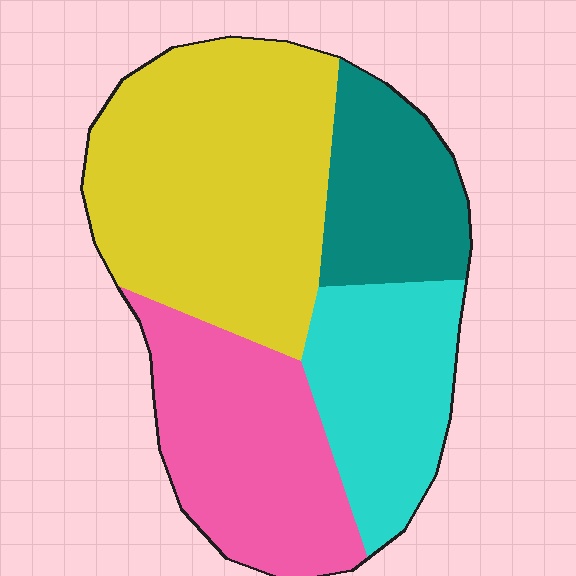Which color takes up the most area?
Yellow, at roughly 40%.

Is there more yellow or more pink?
Yellow.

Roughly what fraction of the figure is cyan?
Cyan covers about 20% of the figure.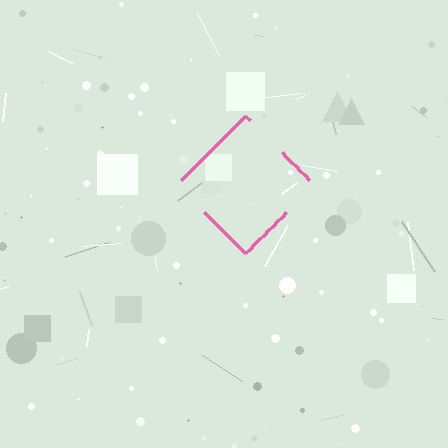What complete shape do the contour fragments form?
The contour fragments form a diamond.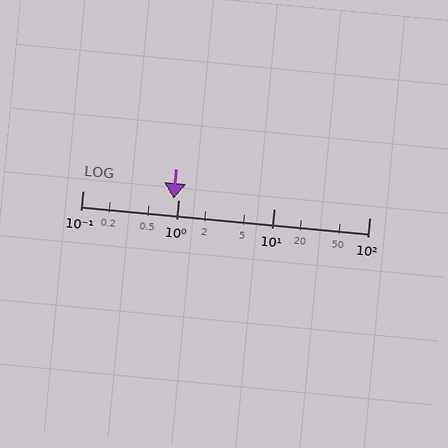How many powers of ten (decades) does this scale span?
The scale spans 3 decades, from 0.1 to 100.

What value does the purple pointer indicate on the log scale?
The pointer indicates approximately 0.9.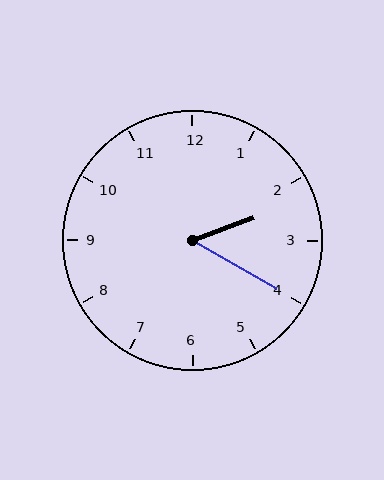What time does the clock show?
2:20.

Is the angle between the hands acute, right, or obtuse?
It is acute.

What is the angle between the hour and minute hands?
Approximately 50 degrees.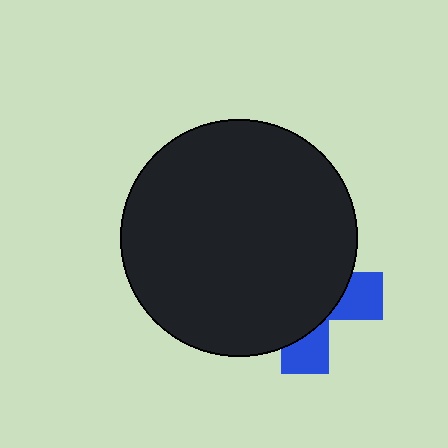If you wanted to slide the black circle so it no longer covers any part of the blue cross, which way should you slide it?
Slide it toward the upper-left — that is the most direct way to separate the two shapes.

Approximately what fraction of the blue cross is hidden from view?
Roughly 70% of the blue cross is hidden behind the black circle.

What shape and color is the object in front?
The object in front is a black circle.